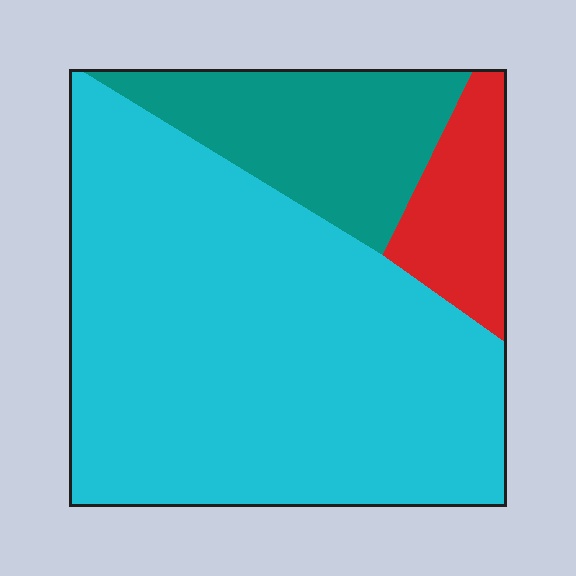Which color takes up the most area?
Cyan, at roughly 70%.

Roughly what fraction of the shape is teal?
Teal takes up about one fifth (1/5) of the shape.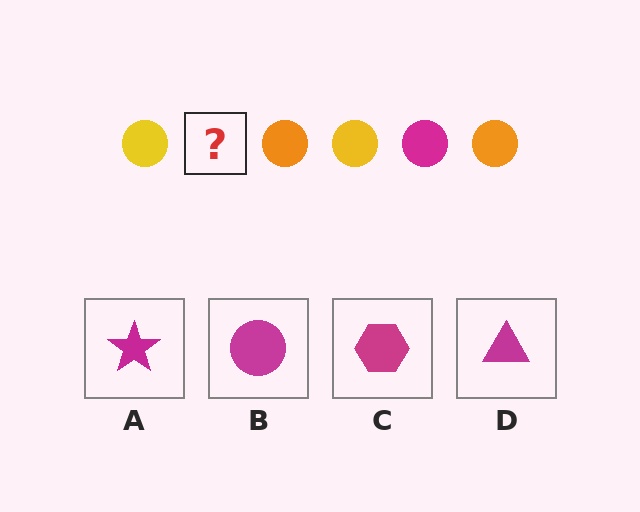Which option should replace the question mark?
Option B.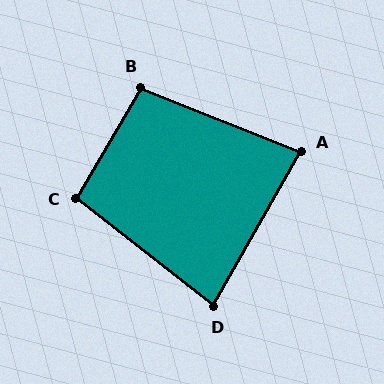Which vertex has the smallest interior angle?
D, at approximately 81 degrees.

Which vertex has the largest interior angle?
B, at approximately 99 degrees.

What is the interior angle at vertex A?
Approximately 82 degrees (acute).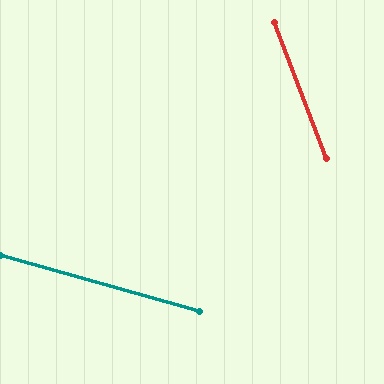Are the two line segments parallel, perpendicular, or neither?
Neither parallel nor perpendicular — they differ by about 53°.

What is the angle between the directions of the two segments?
Approximately 53 degrees.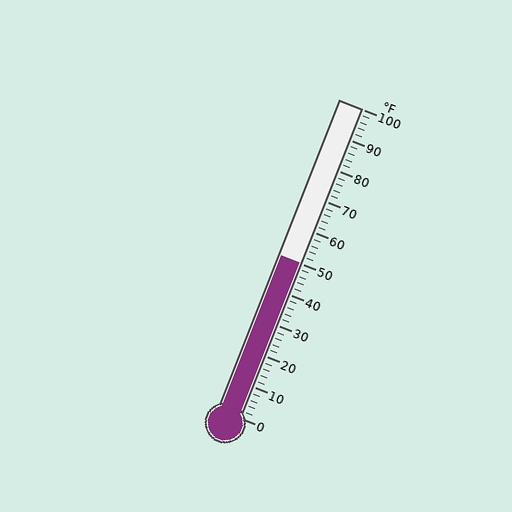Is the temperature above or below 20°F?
The temperature is above 20°F.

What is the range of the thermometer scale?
The thermometer scale ranges from 0°F to 100°F.